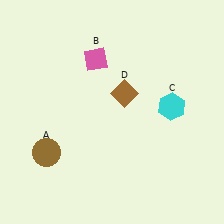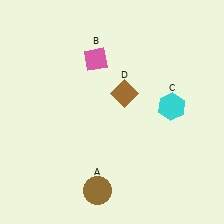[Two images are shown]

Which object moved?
The brown circle (A) moved right.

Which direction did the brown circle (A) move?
The brown circle (A) moved right.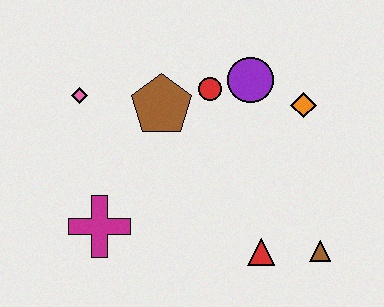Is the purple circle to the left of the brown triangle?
Yes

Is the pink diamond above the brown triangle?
Yes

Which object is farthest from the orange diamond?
The magenta cross is farthest from the orange diamond.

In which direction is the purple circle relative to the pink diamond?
The purple circle is to the right of the pink diamond.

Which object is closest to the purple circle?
The red circle is closest to the purple circle.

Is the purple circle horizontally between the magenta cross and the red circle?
No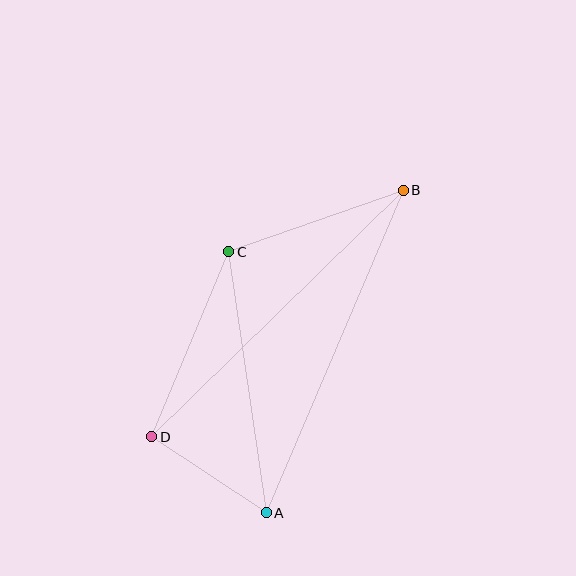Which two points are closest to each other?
Points A and D are closest to each other.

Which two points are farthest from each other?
Points B and D are farthest from each other.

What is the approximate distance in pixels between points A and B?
The distance between A and B is approximately 350 pixels.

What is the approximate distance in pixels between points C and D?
The distance between C and D is approximately 201 pixels.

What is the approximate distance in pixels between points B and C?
The distance between B and C is approximately 185 pixels.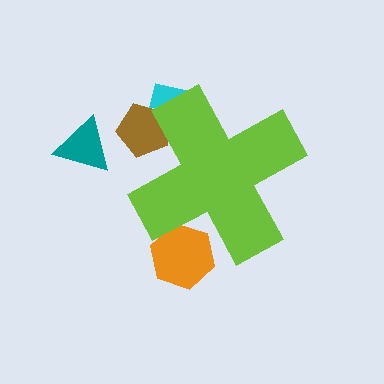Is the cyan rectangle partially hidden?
Yes, the cyan rectangle is partially hidden behind the lime cross.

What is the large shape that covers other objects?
A lime cross.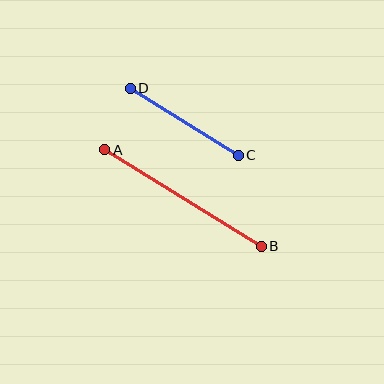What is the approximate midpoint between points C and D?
The midpoint is at approximately (184, 122) pixels.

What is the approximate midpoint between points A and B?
The midpoint is at approximately (183, 198) pixels.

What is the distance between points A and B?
The distance is approximately 184 pixels.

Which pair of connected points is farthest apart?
Points A and B are farthest apart.